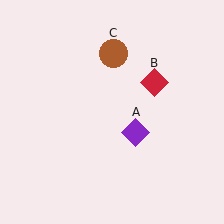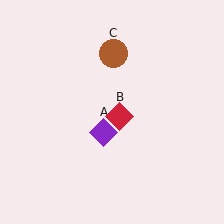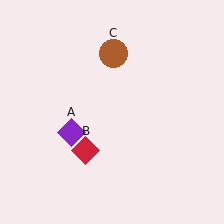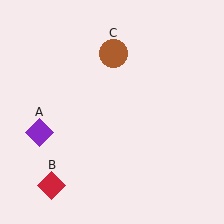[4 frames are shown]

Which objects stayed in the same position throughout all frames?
Brown circle (object C) remained stationary.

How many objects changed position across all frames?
2 objects changed position: purple diamond (object A), red diamond (object B).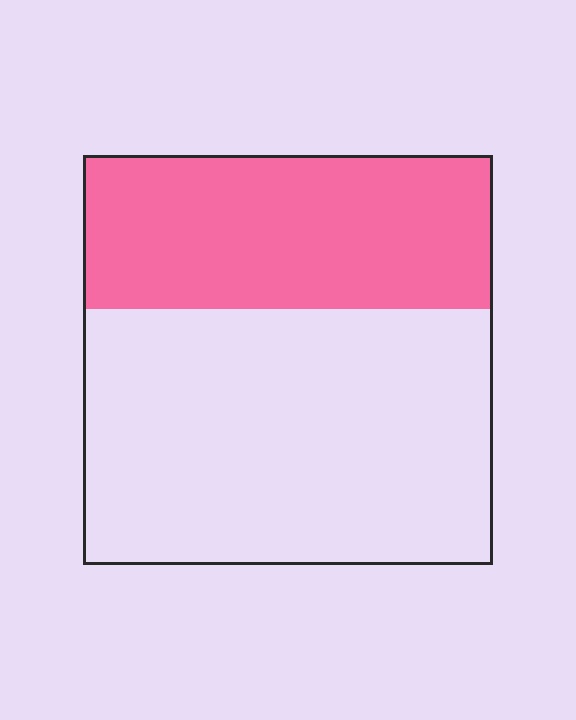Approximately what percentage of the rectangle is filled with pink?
Approximately 40%.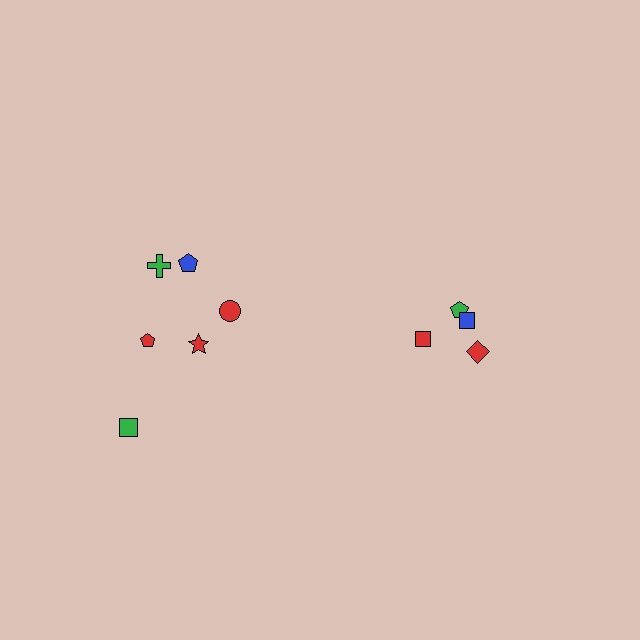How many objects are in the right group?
There are 4 objects.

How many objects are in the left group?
There are 6 objects.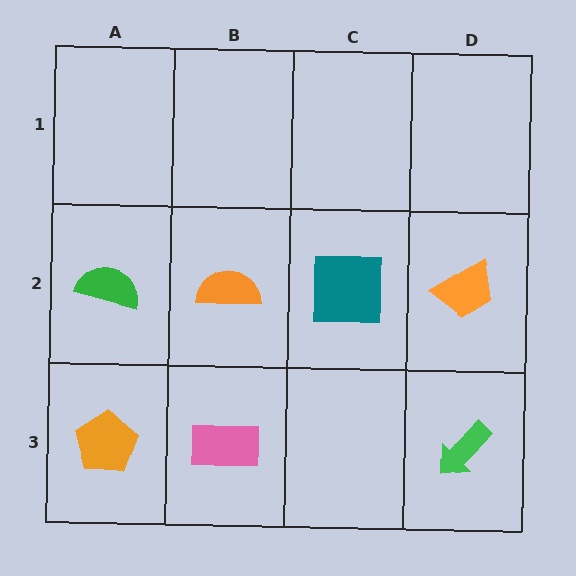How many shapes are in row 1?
0 shapes.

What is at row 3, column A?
An orange pentagon.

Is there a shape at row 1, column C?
No, that cell is empty.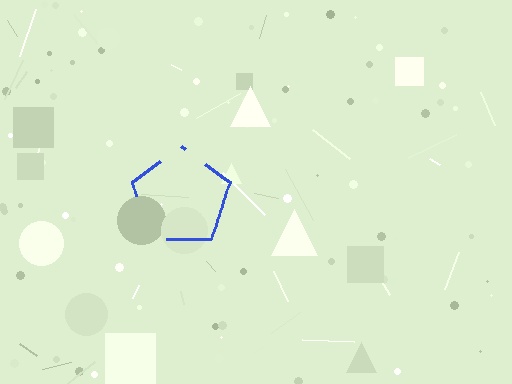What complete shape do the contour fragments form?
The contour fragments form a pentagon.